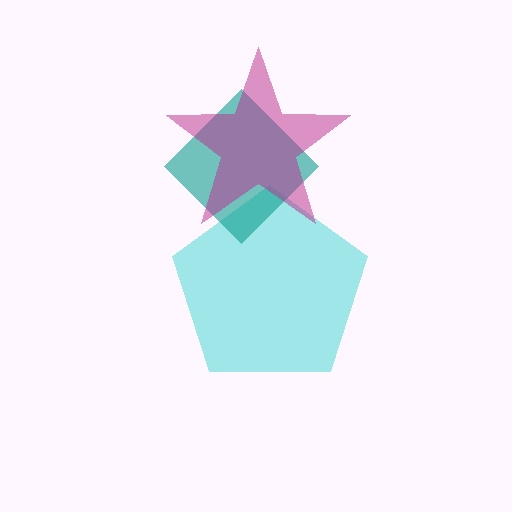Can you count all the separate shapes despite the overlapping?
Yes, there are 3 separate shapes.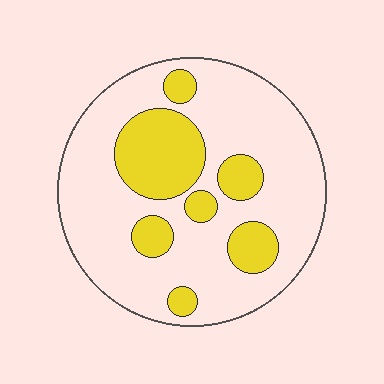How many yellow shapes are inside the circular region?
7.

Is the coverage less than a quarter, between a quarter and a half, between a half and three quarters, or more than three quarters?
Between a quarter and a half.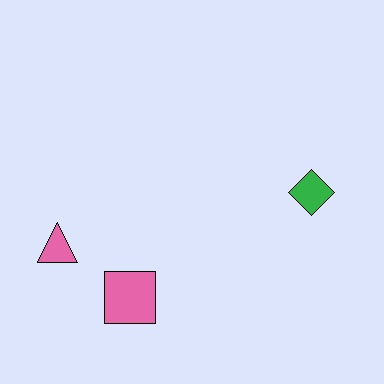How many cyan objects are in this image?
There are no cyan objects.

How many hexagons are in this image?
There are no hexagons.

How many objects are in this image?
There are 3 objects.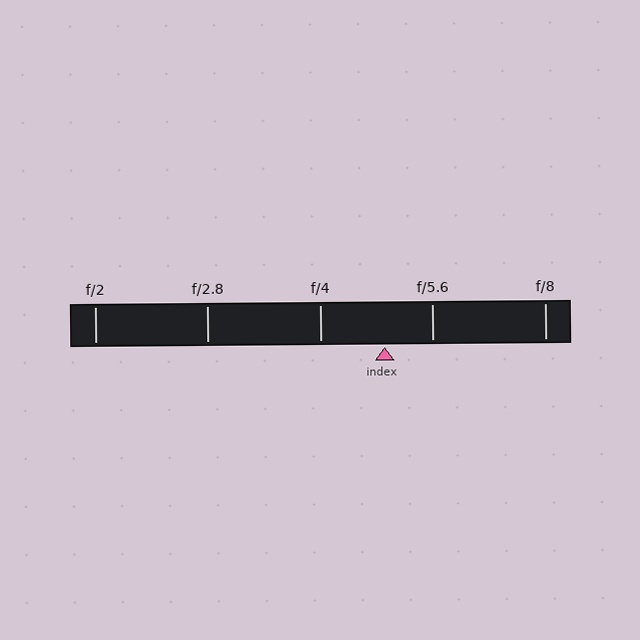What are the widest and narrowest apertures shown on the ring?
The widest aperture shown is f/2 and the narrowest is f/8.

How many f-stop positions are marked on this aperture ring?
There are 5 f-stop positions marked.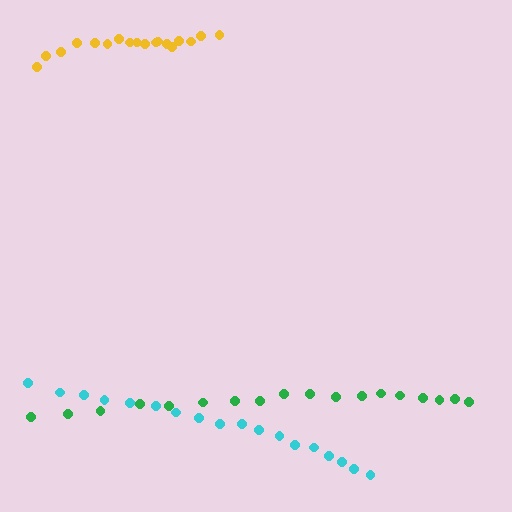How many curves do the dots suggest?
There are 3 distinct paths.